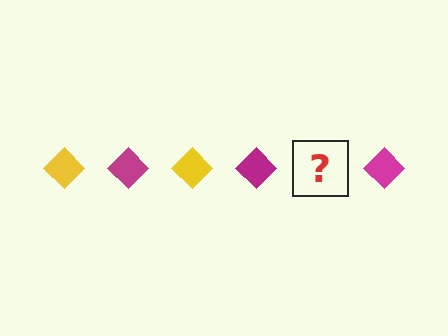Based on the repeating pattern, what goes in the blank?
The blank should be a yellow diamond.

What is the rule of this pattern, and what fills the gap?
The rule is that the pattern cycles through yellow, magenta diamonds. The gap should be filled with a yellow diamond.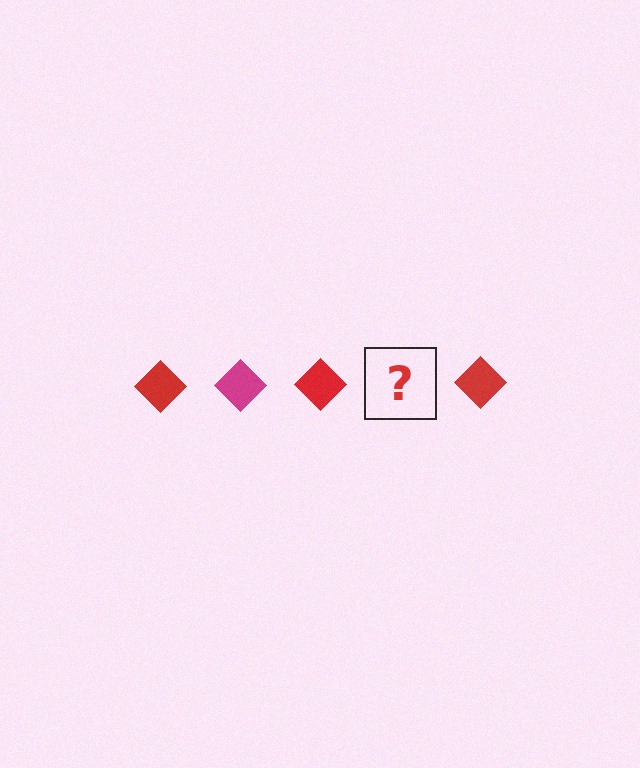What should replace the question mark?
The question mark should be replaced with a magenta diamond.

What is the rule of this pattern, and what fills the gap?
The rule is that the pattern cycles through red, magenta diamonds. The gap should be filled with a magenta diamond.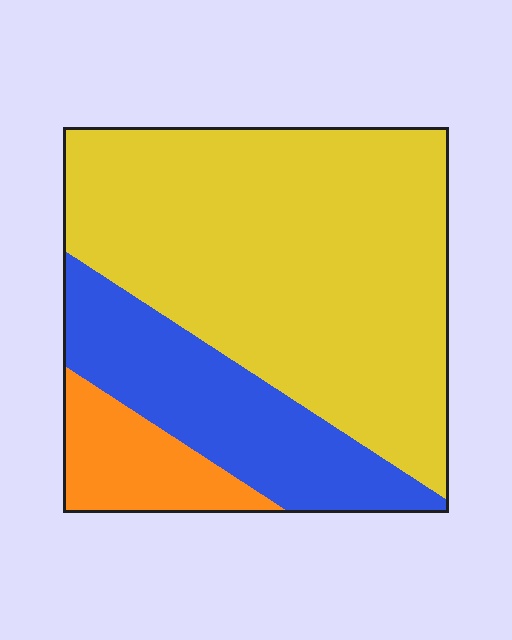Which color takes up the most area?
Yellow, at roughly 65%.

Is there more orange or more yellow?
Yellow.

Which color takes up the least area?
Orange, at roughly 10%.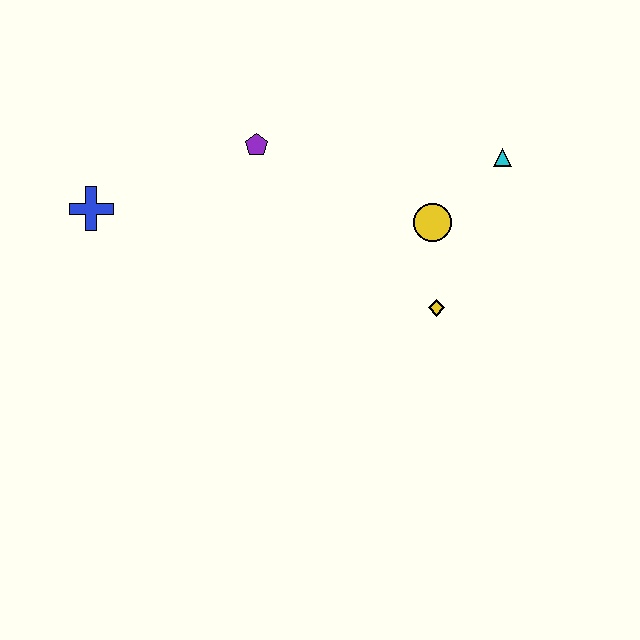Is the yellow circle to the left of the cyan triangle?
Yes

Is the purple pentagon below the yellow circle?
No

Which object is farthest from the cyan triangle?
The blue cross is farthest from the cyan triangle.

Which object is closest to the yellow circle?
The yellow diamond is closest to the yellow circle.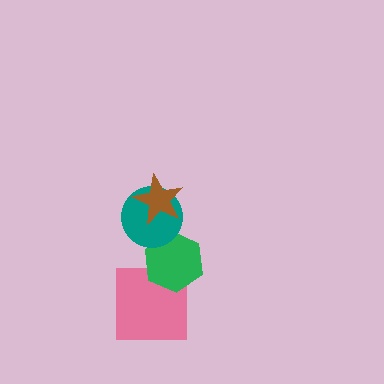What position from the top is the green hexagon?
The green hexagon is 3rd from the top.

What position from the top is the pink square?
The pink square is 4th from the top.